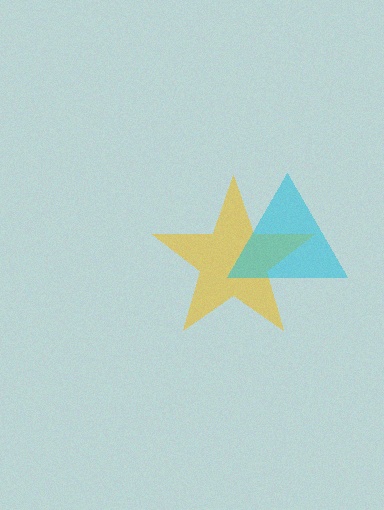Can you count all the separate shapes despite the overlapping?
Yes, there are 2 separate shapes.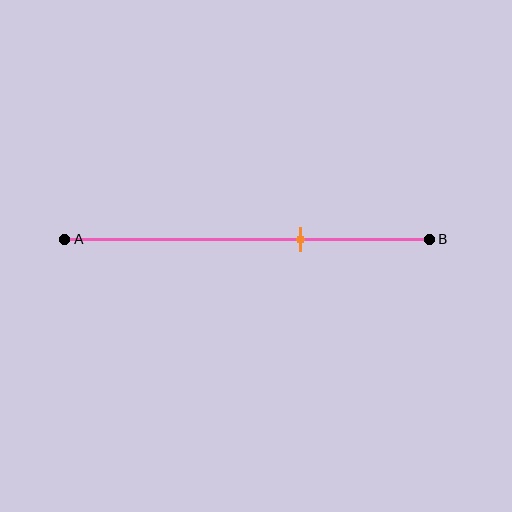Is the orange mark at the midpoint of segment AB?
No, the mark is at about 65% from A, not at the 50% midpoint.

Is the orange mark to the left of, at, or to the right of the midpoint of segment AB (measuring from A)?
The orange mark is to the right of the midpoint of segment AB.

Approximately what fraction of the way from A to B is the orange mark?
The orange mark is approximately 65% of the way from A to B.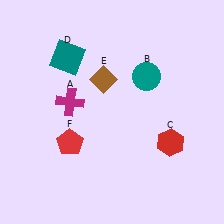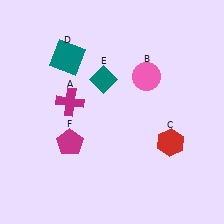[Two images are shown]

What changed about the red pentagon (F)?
In Image 1, F is red. In Image 2, it changed to magenta.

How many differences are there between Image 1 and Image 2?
There are 3 differences between the two images.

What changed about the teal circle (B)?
In Image 1, B is teal. In Image 2, it changed to pink.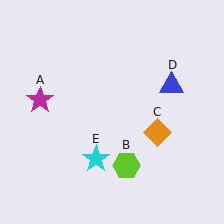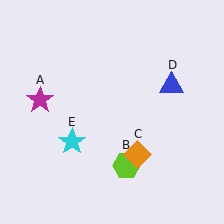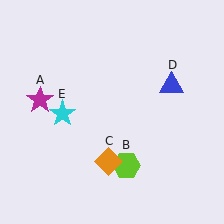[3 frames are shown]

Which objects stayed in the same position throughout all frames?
Magenta star (object A) and lime hexagon (object B) and blue triangle (object D) remained stationary.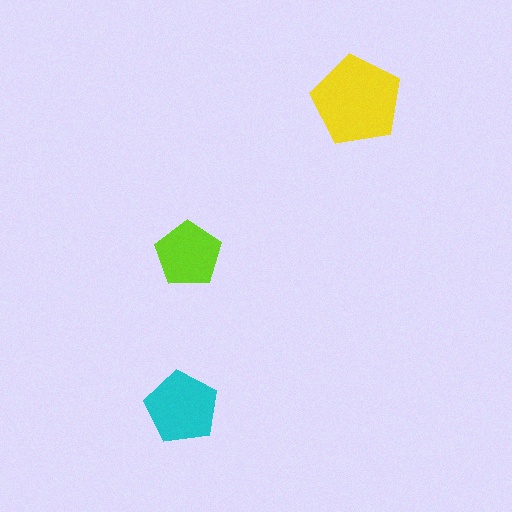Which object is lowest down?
The cyan pentagon is bottommost.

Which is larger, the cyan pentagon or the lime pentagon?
The cyan one.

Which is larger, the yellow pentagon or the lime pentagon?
The yellow one.